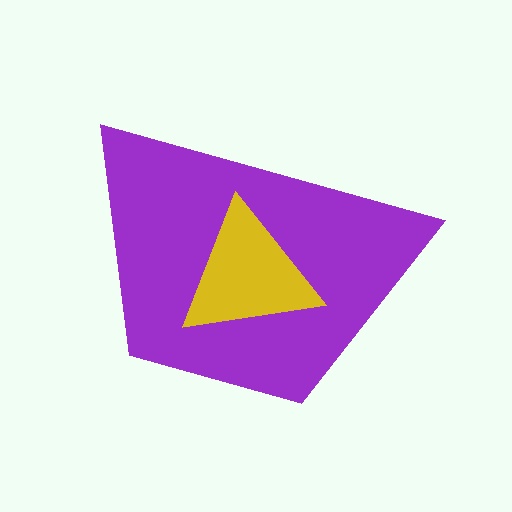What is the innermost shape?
The yellow triangle.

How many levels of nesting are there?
2.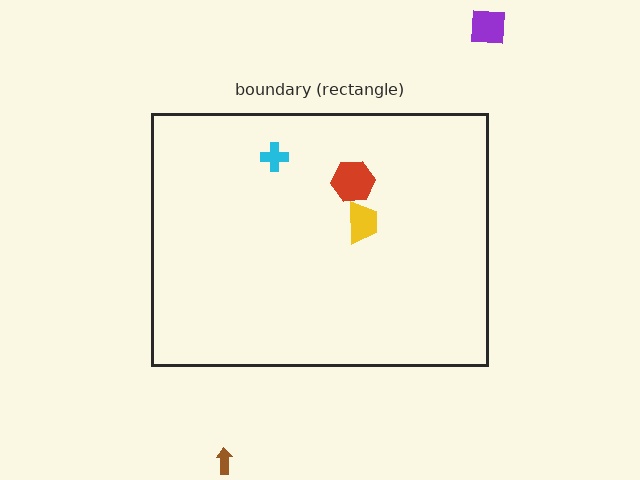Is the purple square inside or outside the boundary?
Outside.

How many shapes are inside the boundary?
3 inside, 2 outside.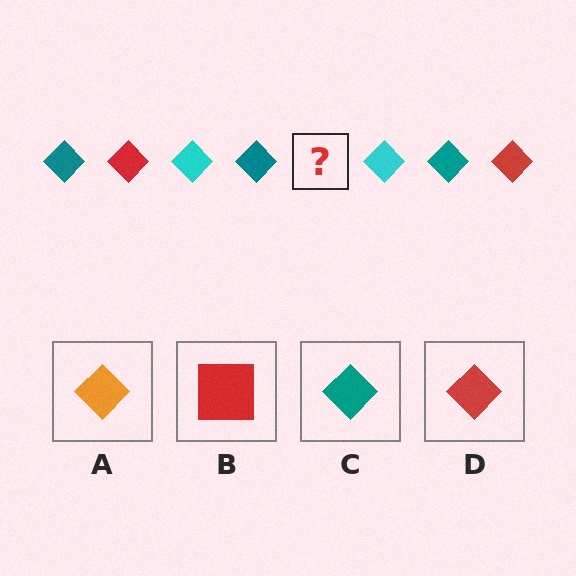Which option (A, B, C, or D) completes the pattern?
D.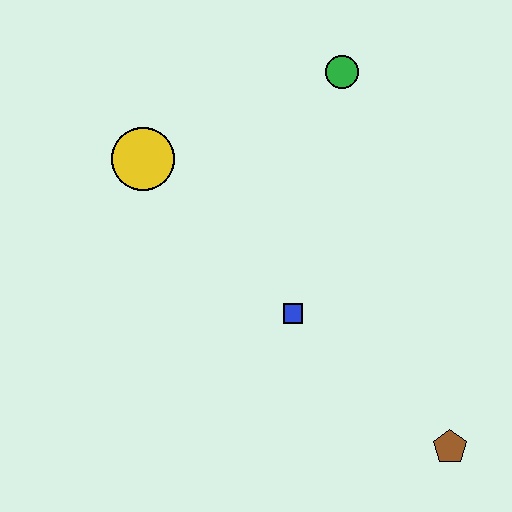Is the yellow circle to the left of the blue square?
Yes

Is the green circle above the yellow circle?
Yes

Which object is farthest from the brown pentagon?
The yellow circle is farthest from the brown pentagon.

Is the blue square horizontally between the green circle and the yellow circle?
Yes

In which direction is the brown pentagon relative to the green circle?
The brown pentagon is below the green circle.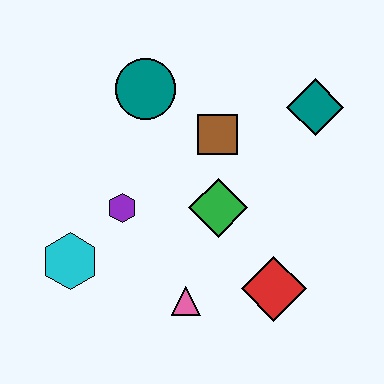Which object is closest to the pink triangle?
The red diamond is closest to the pink triangle.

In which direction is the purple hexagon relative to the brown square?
The purple hexagon is to the left of the brown square.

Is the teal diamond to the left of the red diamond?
No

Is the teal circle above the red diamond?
Yes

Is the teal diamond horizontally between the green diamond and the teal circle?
No